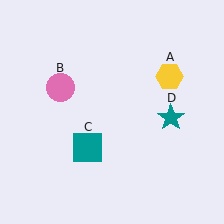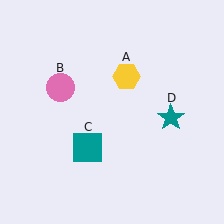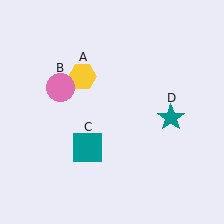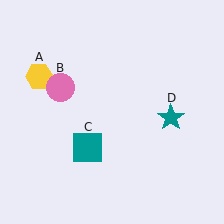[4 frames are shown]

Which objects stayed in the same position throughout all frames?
Pink circle (object B) and teal square (object C) and teal star (object D) remained stationary.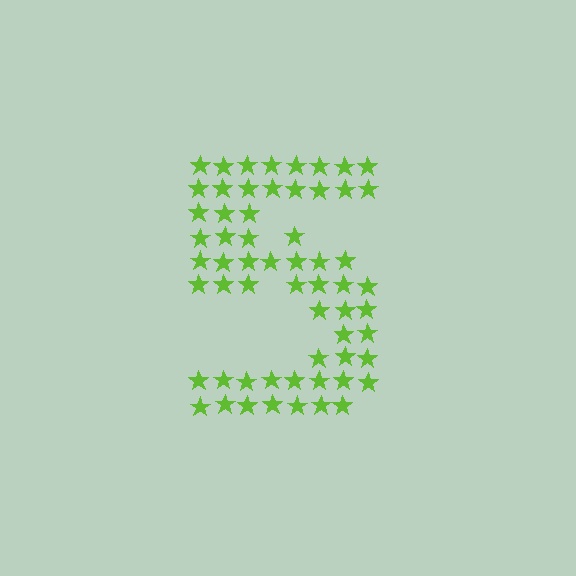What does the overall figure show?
The overall figure shows the digit 5.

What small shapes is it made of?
It is made of small stars.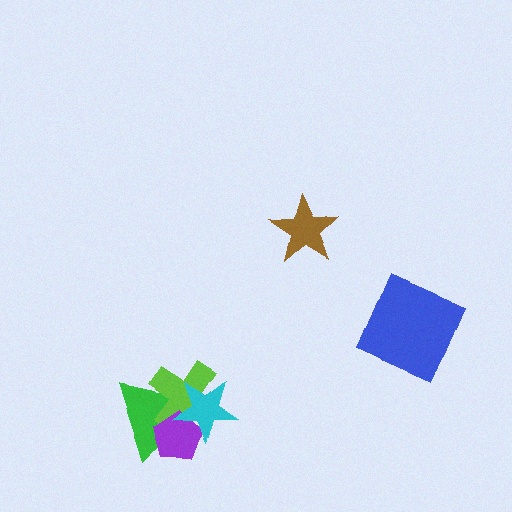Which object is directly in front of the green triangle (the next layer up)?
The lime cross is directly in front of the green triangle.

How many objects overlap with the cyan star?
3 objects overlap with the cyan star.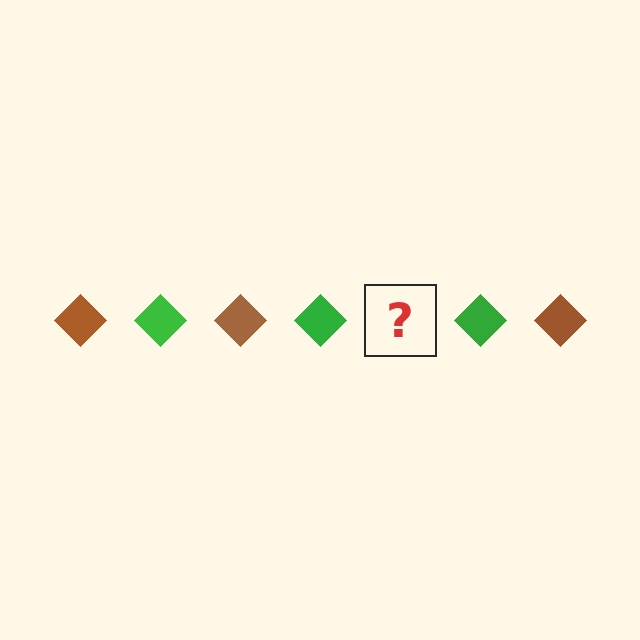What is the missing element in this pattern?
The missing element is a brown diamond.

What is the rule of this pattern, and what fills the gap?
The rule is that the pattern cycles through brown, green diamonds. The gap should be filled with a brown diamond.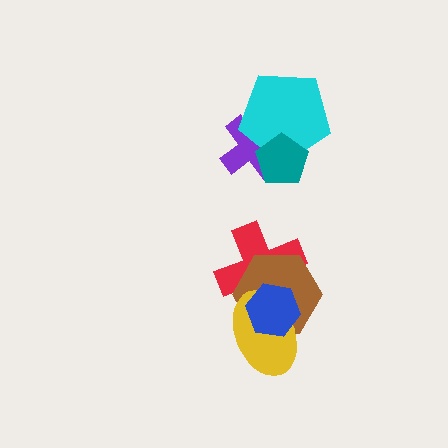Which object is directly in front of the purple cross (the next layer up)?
The cyan pentagon is directly in front of the purple cross.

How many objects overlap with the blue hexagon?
3 objects overlap with the blue hexagon.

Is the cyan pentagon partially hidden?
Yes, it is partially covered by another shape.